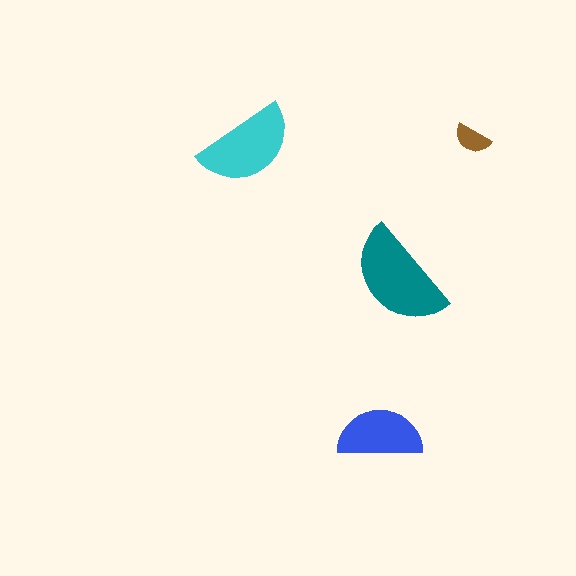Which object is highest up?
The brown semicircle is topmost.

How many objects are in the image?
There are 4 objects in the image.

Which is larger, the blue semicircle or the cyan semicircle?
The cyan one.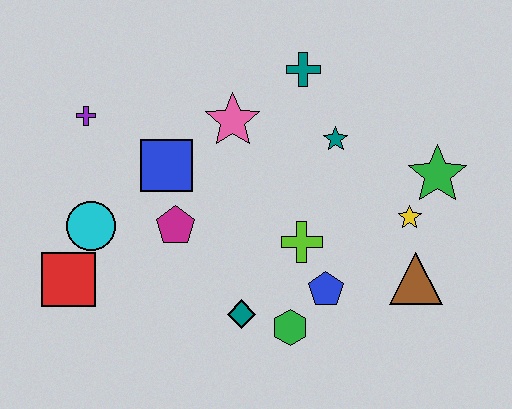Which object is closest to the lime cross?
The blue pentagon is closest to the lime cross.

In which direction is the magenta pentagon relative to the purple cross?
The magenta pentagon is below the purple cross.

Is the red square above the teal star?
No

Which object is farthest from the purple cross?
The brown triangle is farthest from the purple cross.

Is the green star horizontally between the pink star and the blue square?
No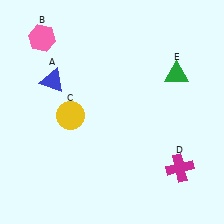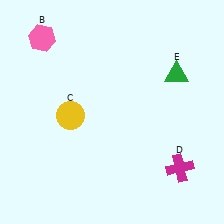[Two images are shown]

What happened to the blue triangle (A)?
The blue triangle (A) was removed in Image 2. It was in the top-left area of Image 1.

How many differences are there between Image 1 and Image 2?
There is 1 difference between the two images.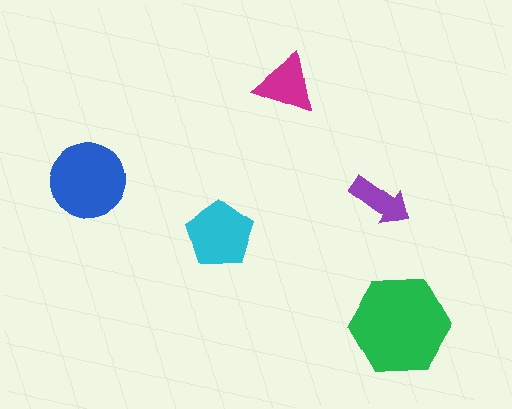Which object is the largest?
The green hexagon.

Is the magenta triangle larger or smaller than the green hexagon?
Smaller.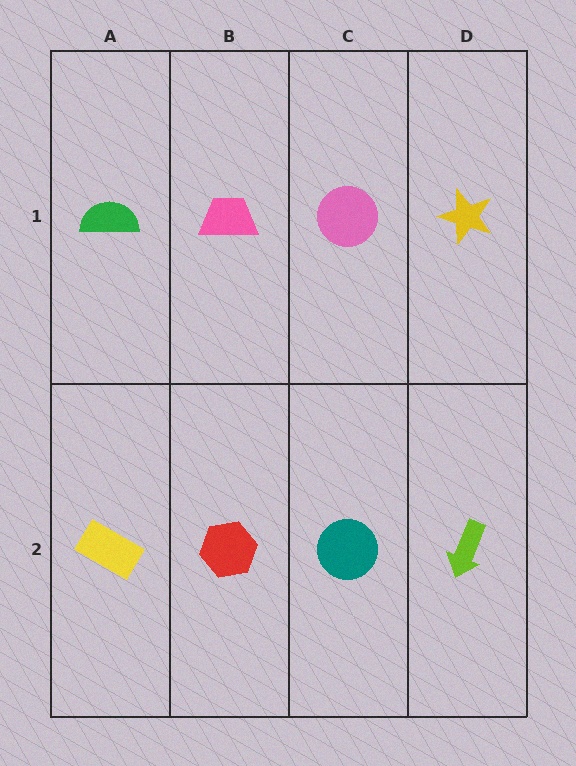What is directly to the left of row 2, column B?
A yellow rectangle.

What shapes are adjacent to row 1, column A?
A yellow rectangle (row 2, column A), a pink trapezoid (row 1, column B).